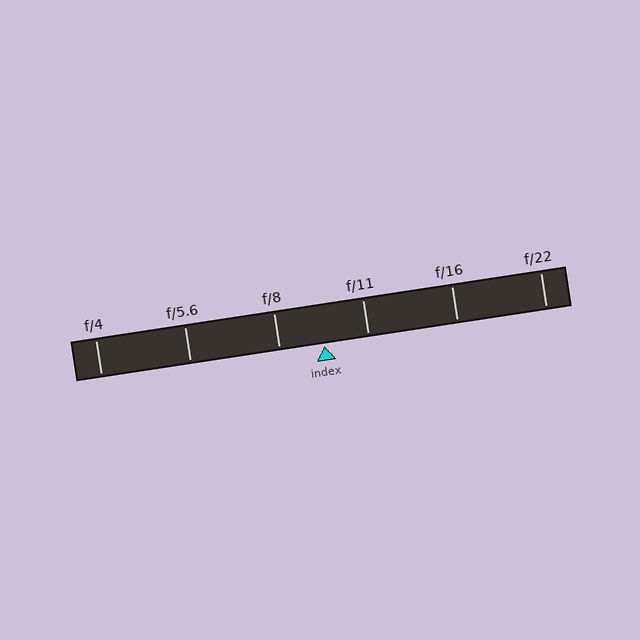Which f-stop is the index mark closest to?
The index mark is closest to f/11.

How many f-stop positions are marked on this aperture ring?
There are 6 f-stop positions marked.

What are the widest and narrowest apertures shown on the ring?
The widest aperture shown is f/4 and the narrowest is f/22.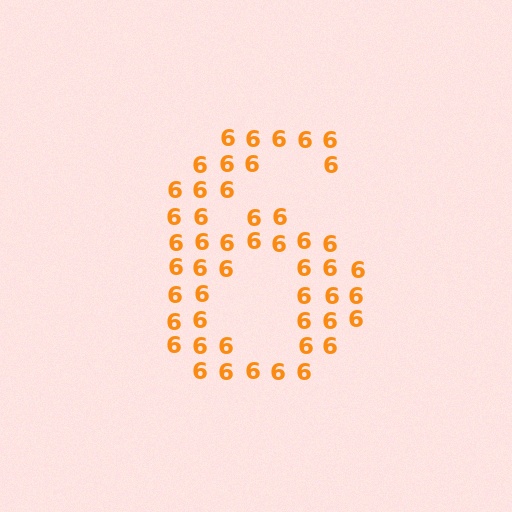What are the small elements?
The small elements are digit 6's.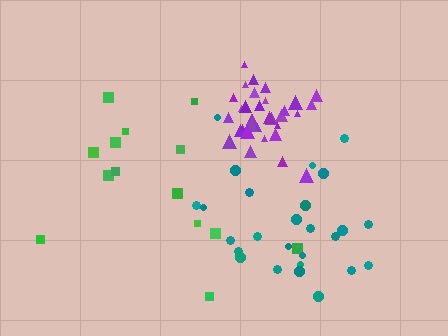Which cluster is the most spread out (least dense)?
Green.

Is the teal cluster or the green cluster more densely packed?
Teal.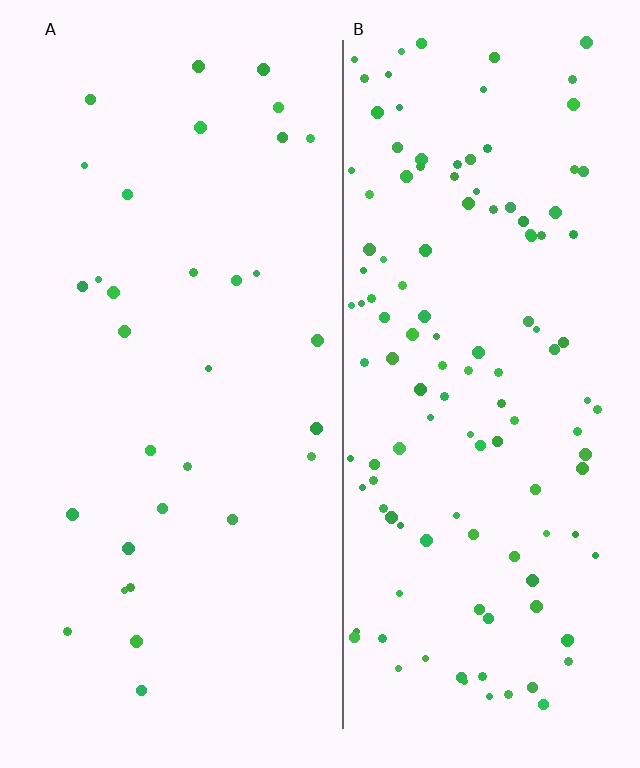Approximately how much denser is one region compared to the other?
Approximately 4.0× — region B over region A.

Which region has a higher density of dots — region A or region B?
B (the right).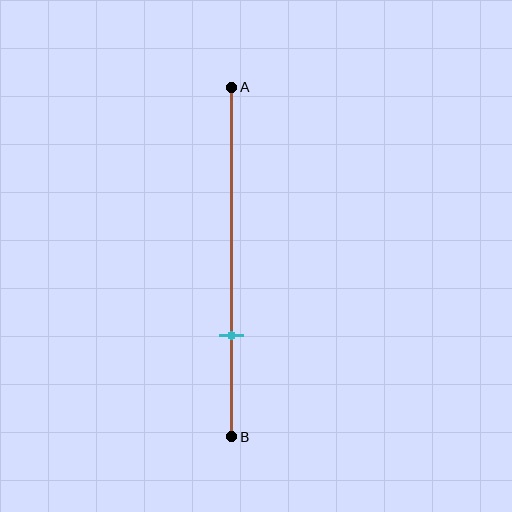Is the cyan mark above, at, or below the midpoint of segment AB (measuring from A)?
The cyan mark is below the midpoint of segment AB.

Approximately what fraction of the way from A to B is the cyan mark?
The cyan mark is approximately 70% of the way from A to B.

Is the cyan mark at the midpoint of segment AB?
No, the mark is at about 70% from A, not at the 50% midpoint.